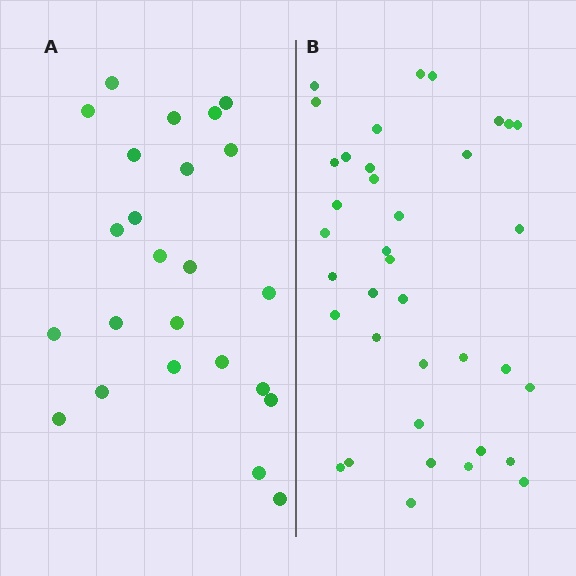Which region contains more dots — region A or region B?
Region B (the right region) has more dots.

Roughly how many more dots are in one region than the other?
Region B has approximately 15 more dots than region A.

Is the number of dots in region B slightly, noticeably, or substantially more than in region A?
Region B has substantially more. The ratio is roughly 1.5 to 1.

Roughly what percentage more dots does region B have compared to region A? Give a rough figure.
About 55% more.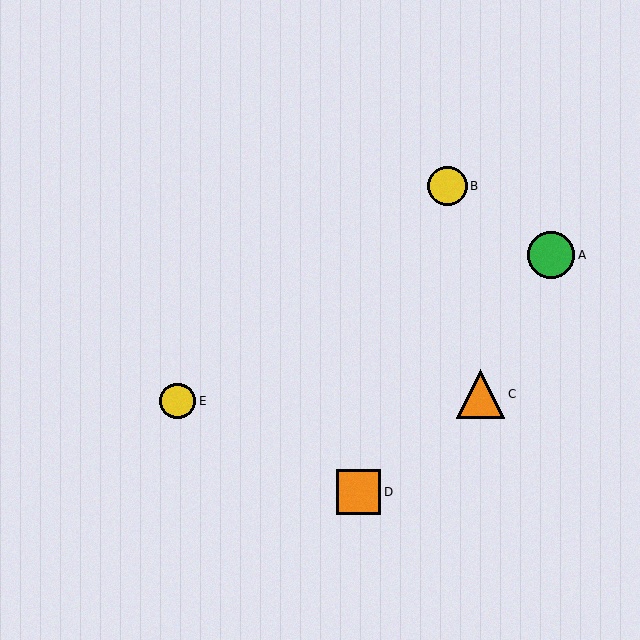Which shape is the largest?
The orange triangle (labeled C) is the largest.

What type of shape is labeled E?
Shape E is a yellow circle.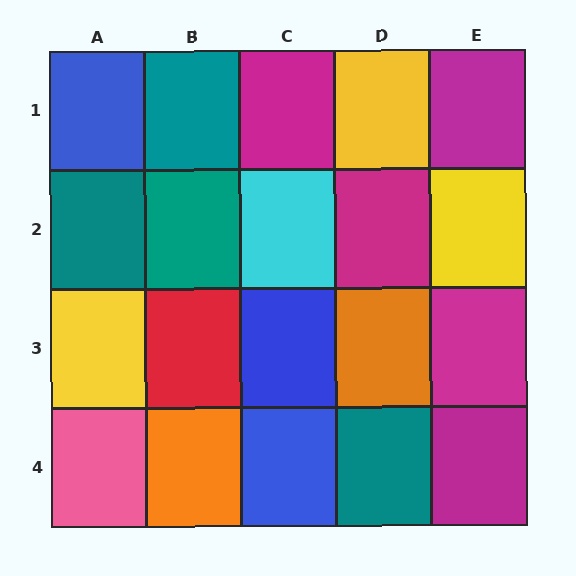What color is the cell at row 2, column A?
Teal.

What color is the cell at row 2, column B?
Teal.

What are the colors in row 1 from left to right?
Blue, teal, magenta, yellow, magenta.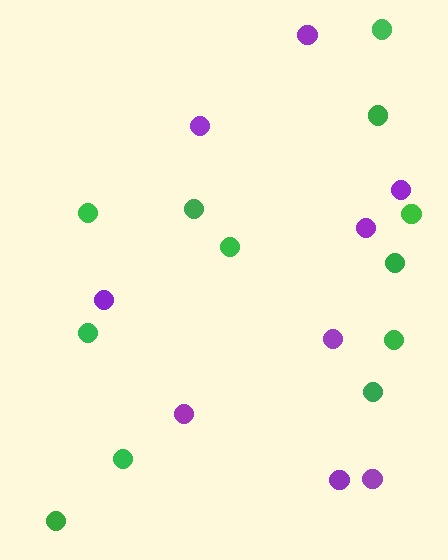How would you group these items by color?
There are 2 groups: one group of green circles (12) and one group of purple circles (9).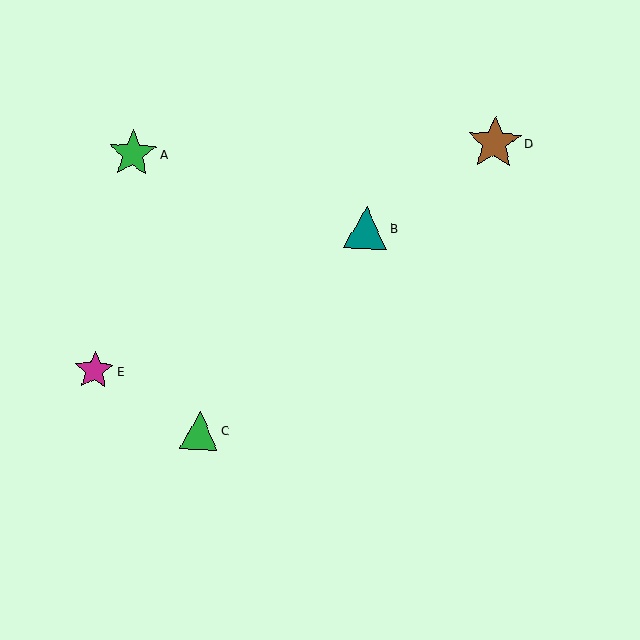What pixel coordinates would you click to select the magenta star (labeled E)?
Click at (94, 370) to select the magenta star E.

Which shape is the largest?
The brown star (labeled D) is the largest.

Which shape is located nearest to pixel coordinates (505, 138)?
The brown star (labeled D) at (494, 143) is nearest to that location.